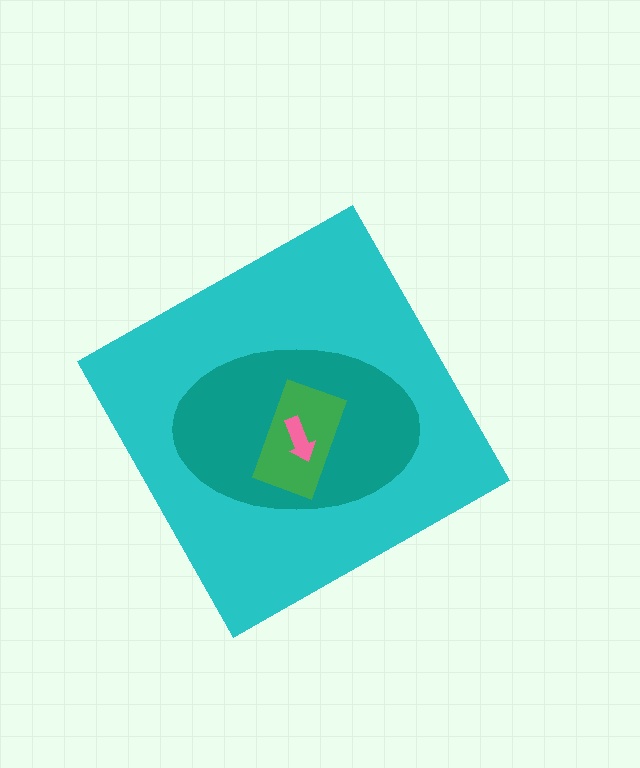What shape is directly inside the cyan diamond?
The teal ellipse.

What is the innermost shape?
The pink arrow.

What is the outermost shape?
The cyan diamond.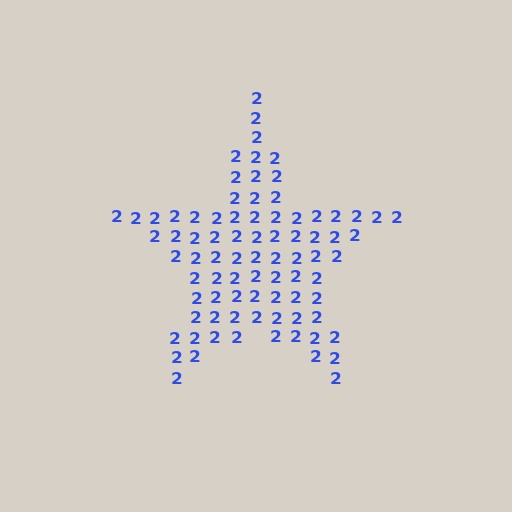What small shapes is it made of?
It is made of small digit 2's.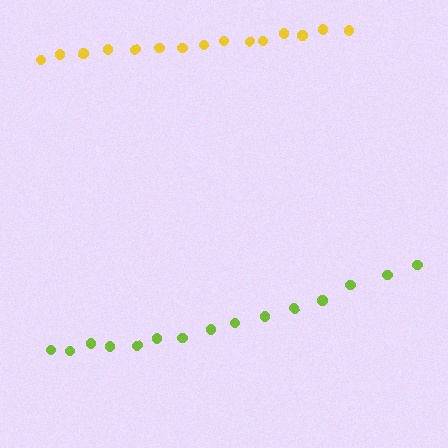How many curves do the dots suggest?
There are 2 distinct paths.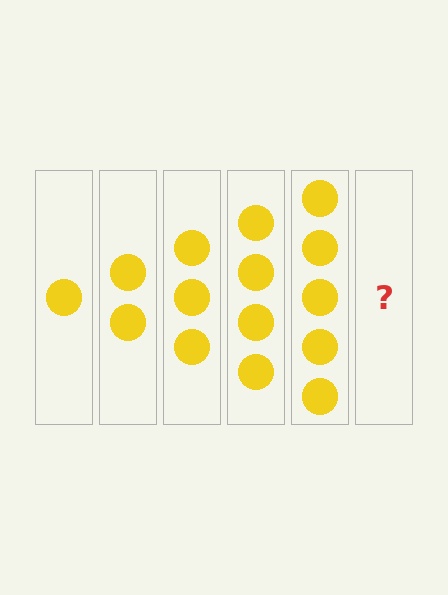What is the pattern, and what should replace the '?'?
The pattern is that each step adds one more circle. The '?' should be 6 circles.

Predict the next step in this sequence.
The next step is 6 circles.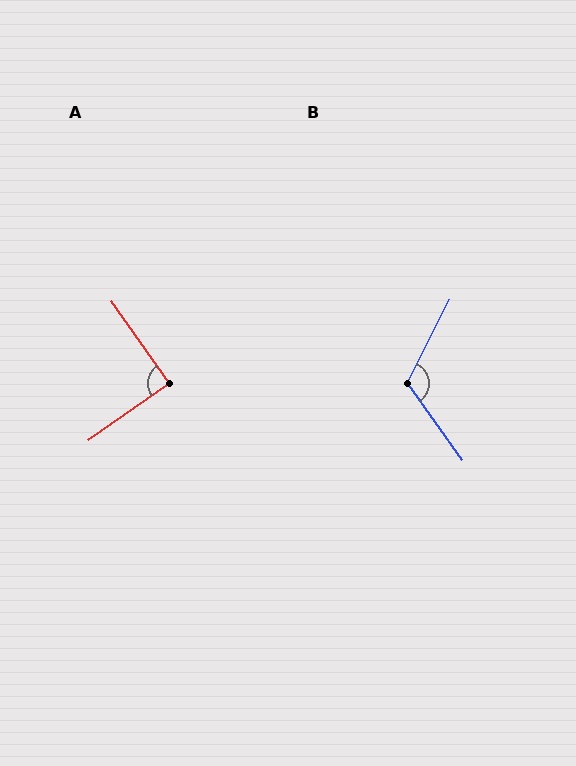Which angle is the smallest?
A, at approximately 90 degrees.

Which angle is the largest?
B, at approximately 118 degrees.